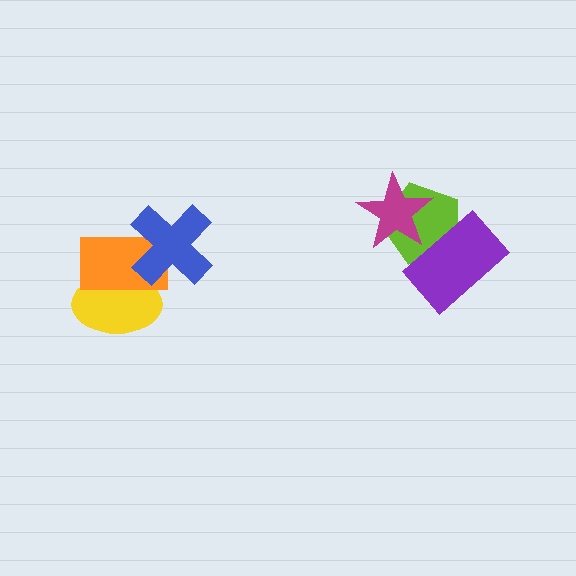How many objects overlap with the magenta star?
2 objects overlap with the magenta star.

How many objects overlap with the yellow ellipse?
1 object overlaps with the yellow ellipse.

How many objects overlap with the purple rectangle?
2 objects overlap with the purple rectangle.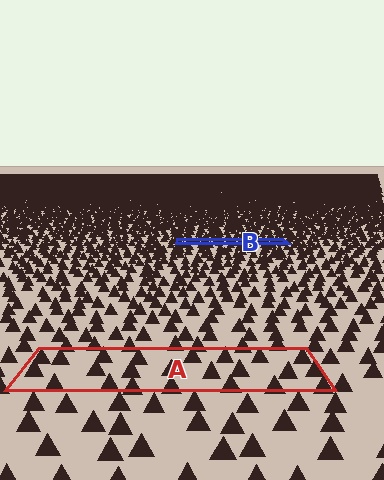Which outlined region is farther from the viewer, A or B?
Region B is farther from the viewer — the texture elements inside it appear smaller and more densely packed.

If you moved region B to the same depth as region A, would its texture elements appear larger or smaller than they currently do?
They would appear larger. At a closer depth, the same texture elements are projected at a bigger on-screen size.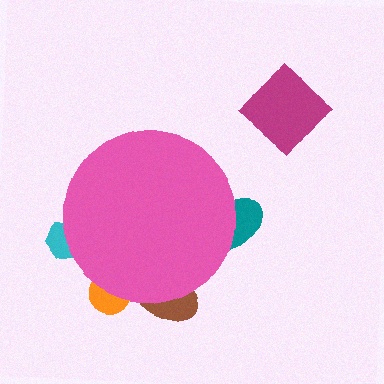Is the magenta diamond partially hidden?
No, the magenta diamond is fully visible.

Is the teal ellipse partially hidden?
Yes, the teal ellipse is partially hidden behind the pink circle.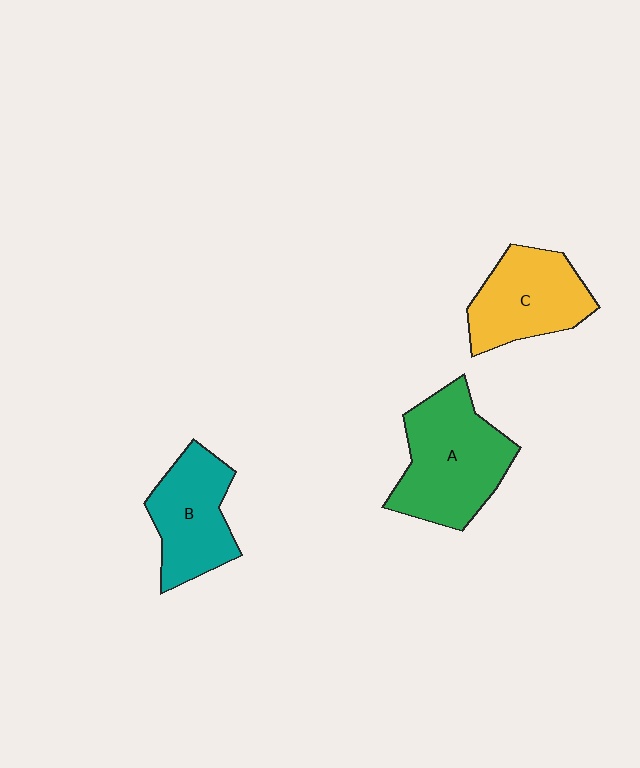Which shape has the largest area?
Shape A (green).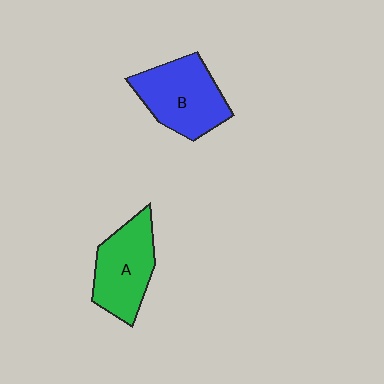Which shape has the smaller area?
Shape A (green).